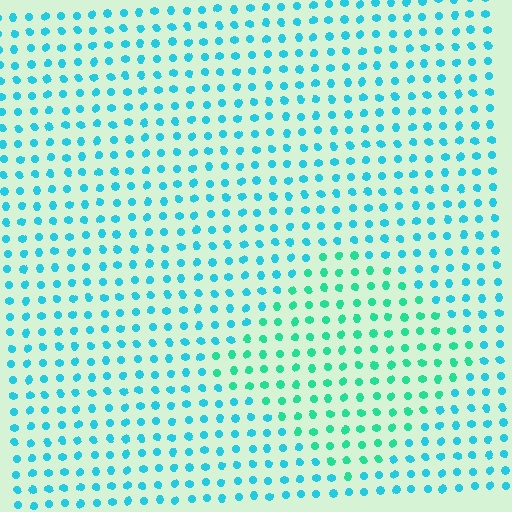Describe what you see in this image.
The image is filled with small cyan elements in a uniform arrangement. A diamond-shaped region is visible where the elements are tinted to a slightly different hue, forming a subtle color boundary.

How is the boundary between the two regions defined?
The boundary is defined purely by a slight shift in hue (about 31 degrees). Spacing, size, and orientation are identical on both sides.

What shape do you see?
I see a diamond.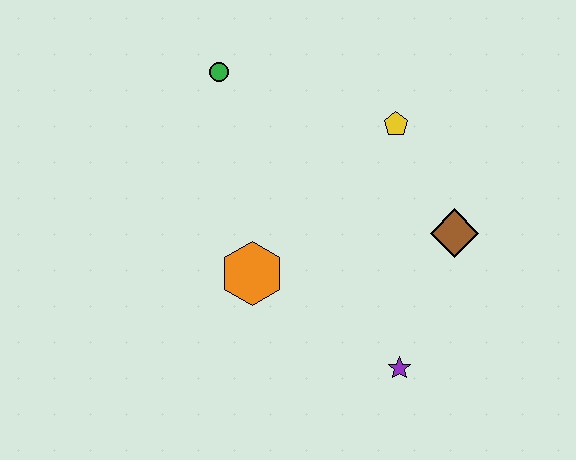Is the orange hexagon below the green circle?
Yes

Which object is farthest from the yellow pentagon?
The purple star is farthest from the yellow pentagon.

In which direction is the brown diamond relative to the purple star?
The brown diamond is above the purple star.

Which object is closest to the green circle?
The yellow pentagon is closest to the green circle.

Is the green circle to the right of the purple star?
No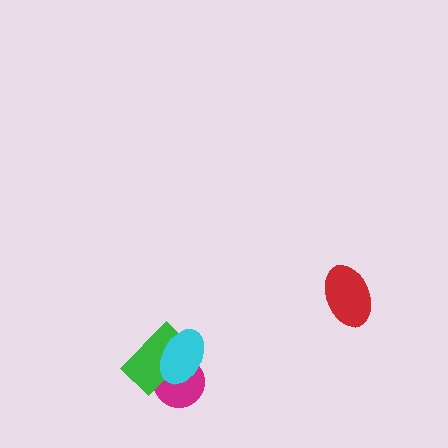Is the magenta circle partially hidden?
Yes, it is partially covered by another shape.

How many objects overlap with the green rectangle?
2 objects overlap with the green rectangle.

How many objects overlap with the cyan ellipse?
2 objects overlap with the cyan ellipse.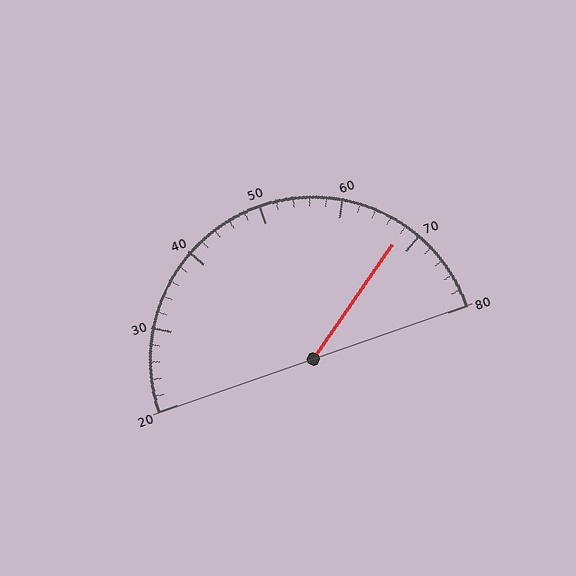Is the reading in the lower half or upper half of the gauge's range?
The reading is in the upper half of the range (20 to 80).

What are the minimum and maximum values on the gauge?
The gauge ranges from 20 to 80.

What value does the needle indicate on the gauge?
The needle indicates approximately 68.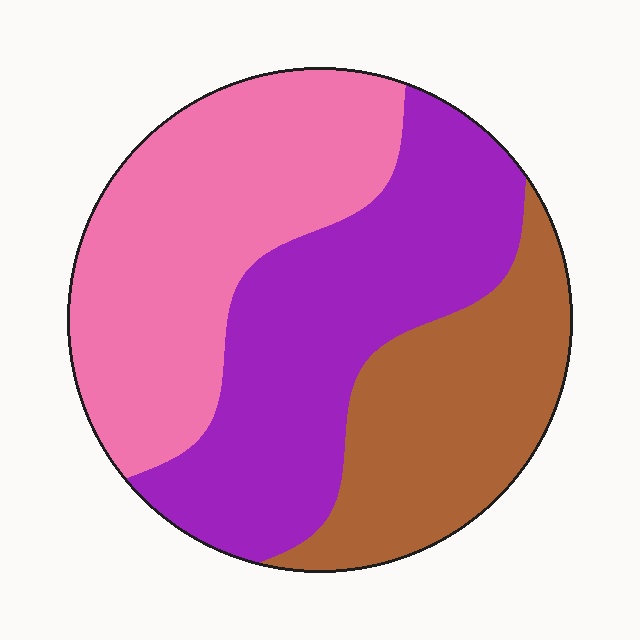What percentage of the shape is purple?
Purple takes up about three eighths (3/8) of the shape.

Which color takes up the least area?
Brown, at roughly 25%.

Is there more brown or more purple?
Purple.